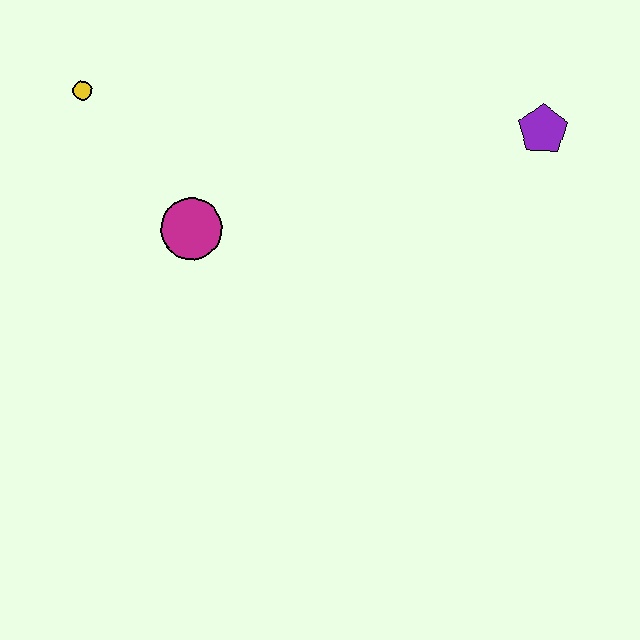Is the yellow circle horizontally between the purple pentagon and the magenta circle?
No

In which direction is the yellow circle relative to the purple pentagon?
The yellow circle is to the left of the purple pentagon.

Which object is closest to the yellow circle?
The magenta circle is closest to the yellow circle.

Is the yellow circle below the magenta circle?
No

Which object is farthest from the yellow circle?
The purple pentagon is farthest from the yellow circle.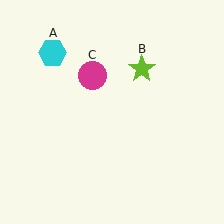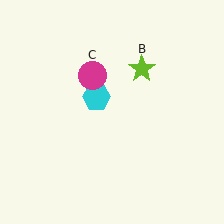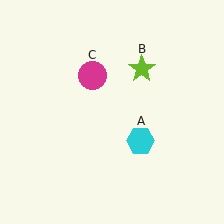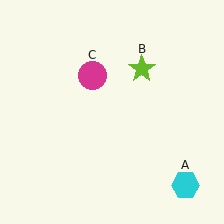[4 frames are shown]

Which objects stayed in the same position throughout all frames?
Lime star (object B) and magenta circle (object C) remained stationary.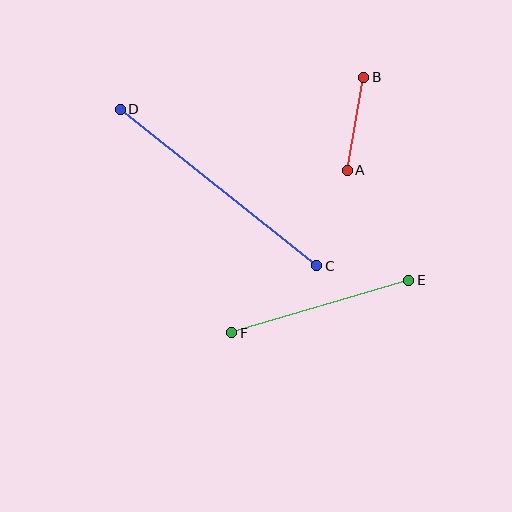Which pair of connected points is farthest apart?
Points C and D are farthest apart.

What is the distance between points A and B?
The distance is approximately 95 pixels.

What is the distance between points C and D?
The distance is approximately 251 pixels.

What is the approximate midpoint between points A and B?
The midpoint is at approximately (356, 124) pixels.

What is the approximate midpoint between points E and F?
The midpoint is at approximately (320, 306) pixels.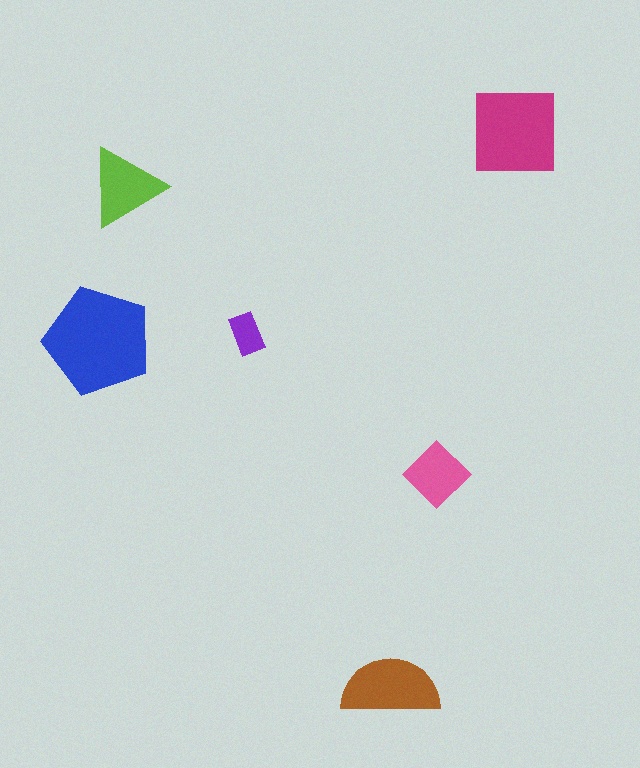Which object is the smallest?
The purple rectangle.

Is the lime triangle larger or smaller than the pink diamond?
Larger.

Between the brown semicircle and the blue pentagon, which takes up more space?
The blue pentagon.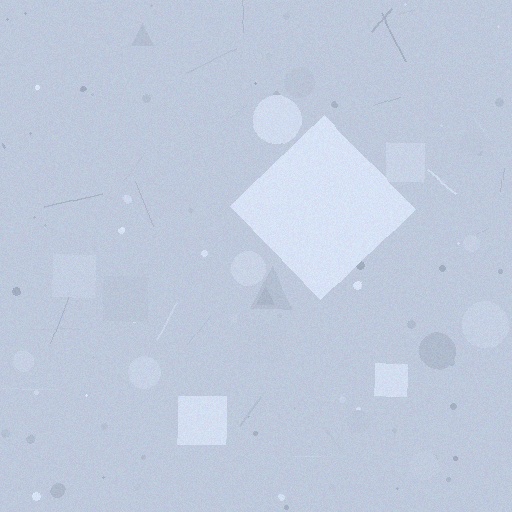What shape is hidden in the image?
A diamond is hidden in the image.